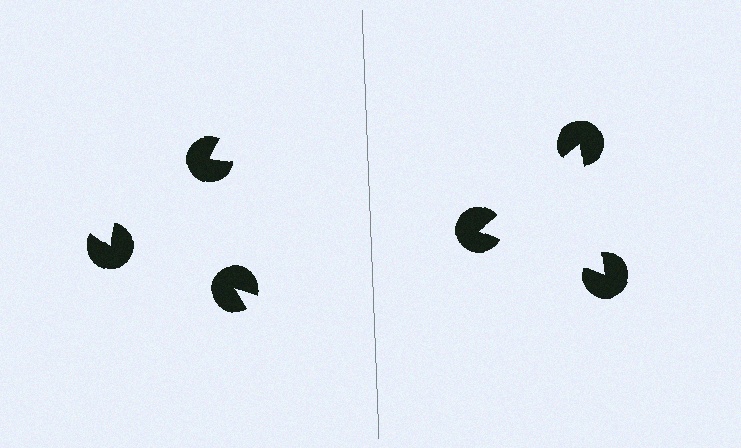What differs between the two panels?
The pac-man discs are positioned identically on both sides; only the wedge orientations differ. On the right they align to a triangle; on the left they are misaligned.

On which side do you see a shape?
An illusory triangle appears on the right side. On the left side the wedge cuts are rotated, so no coherent shape forms.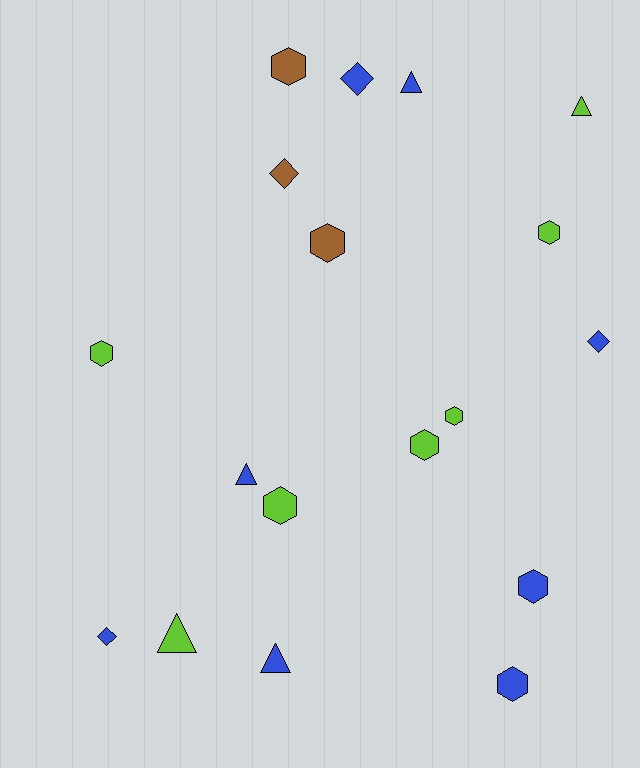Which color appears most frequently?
Blue, with 8 objects.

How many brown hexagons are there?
There are 2 brown hexagons.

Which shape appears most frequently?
Hexagon, with 9 objects.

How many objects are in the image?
There are 18 objects.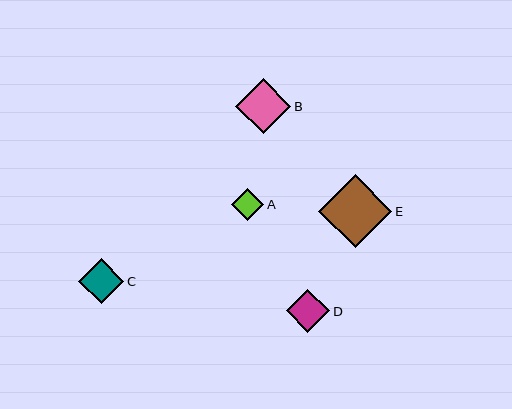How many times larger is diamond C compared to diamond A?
Diamond C is approximately 1.4 times the size of diamond A.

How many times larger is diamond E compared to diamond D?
Diamond E is approximately 1.7 times the size of diamond D.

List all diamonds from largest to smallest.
From largest to smallest: E, B, C, D, A.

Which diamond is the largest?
Diamond E is the largest with a size of approximately 74 pixels.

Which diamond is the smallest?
Diamond A is the smallest with a size of approximately 32 pixels.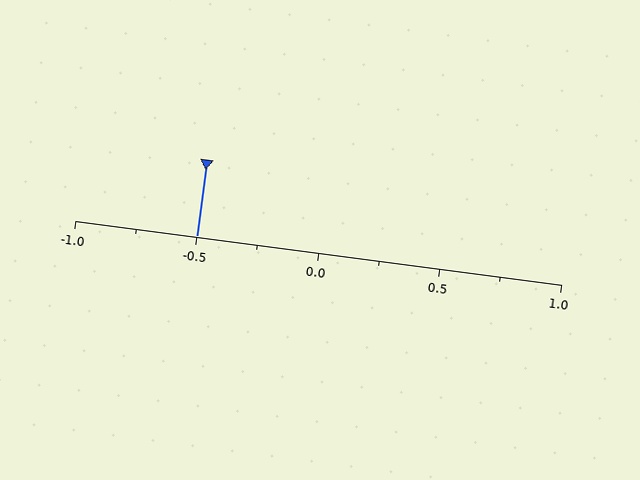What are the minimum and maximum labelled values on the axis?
The axis runs from -1.0 to 1.0.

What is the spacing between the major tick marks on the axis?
The major ticks are spaced 0.5 apart.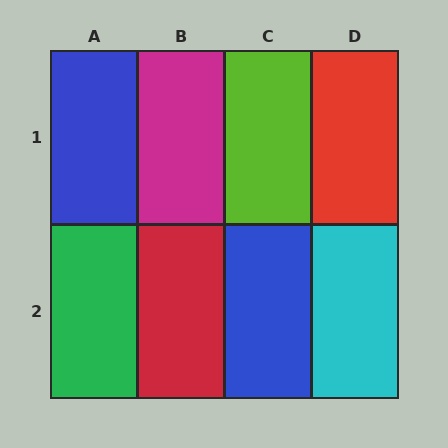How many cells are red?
2 cells are red.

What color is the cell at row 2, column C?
Blue.